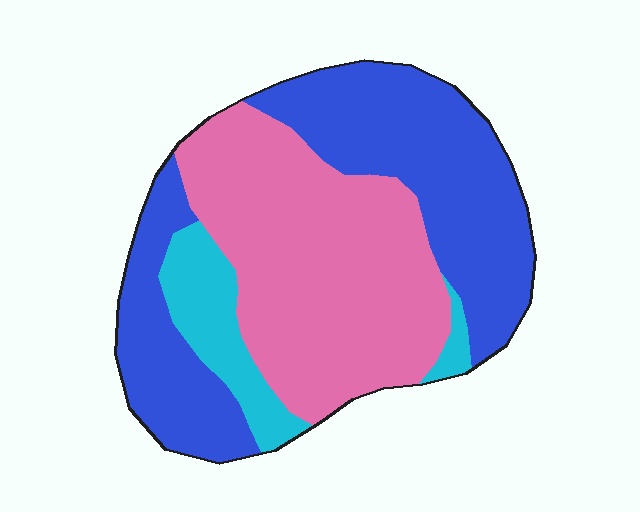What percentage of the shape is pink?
Pink covers around 45% of the shape.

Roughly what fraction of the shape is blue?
Blue takes up between a third and a half of the shape.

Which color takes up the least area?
Cyan, at roughly 10%.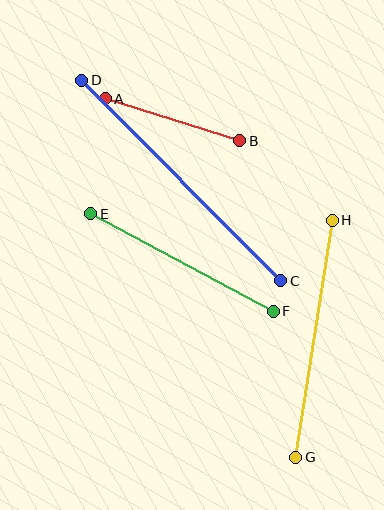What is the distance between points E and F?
The distance is approximately 207 pixels.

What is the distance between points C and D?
The distance is approximately 283 pixels.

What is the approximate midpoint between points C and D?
The midpoint is at approximately (181, 181) pixels.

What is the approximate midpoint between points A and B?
The midpoint is at approximately (172, 120) pixels.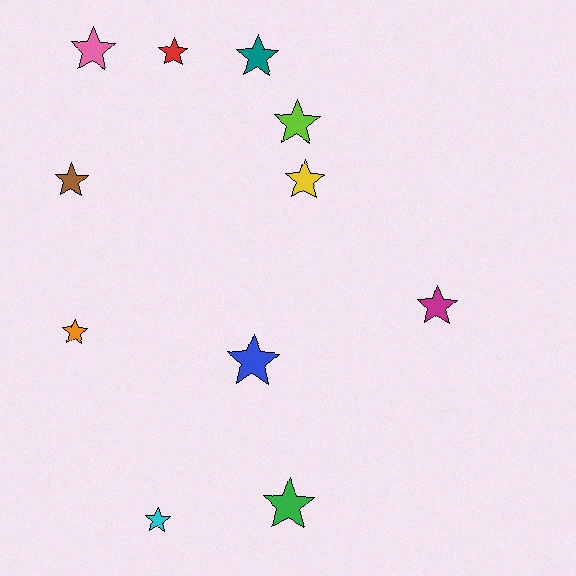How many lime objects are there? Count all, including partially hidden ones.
There is 1 lime object.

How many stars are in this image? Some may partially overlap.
There are 11 stars.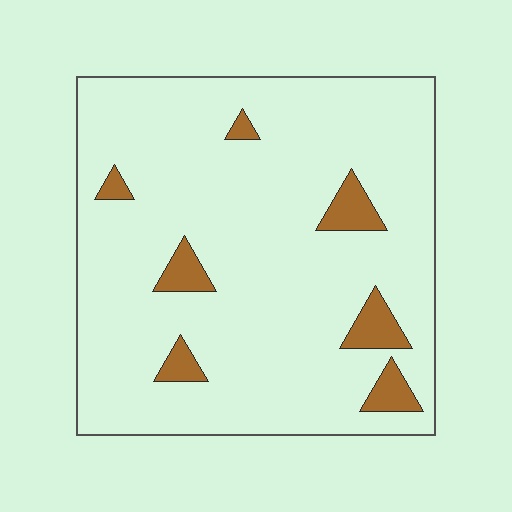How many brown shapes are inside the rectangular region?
7.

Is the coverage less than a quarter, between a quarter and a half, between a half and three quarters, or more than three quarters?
Less than a quarter.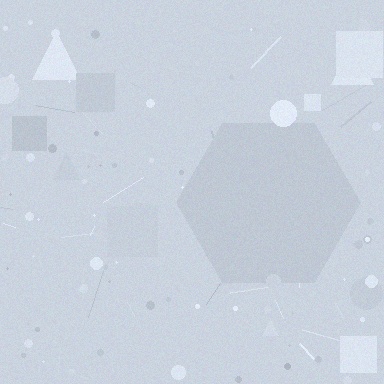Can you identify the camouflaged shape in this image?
The camouflaged shape is a hexagon.